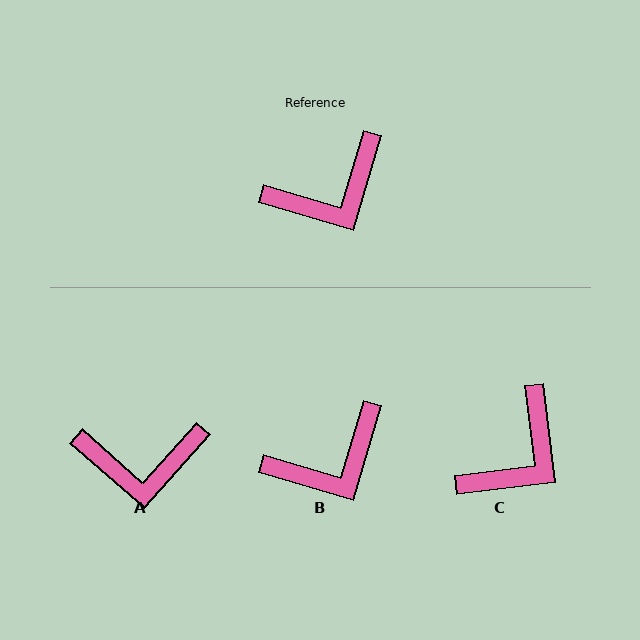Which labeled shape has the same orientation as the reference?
B.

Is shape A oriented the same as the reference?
No, it is off by about 25 degrees.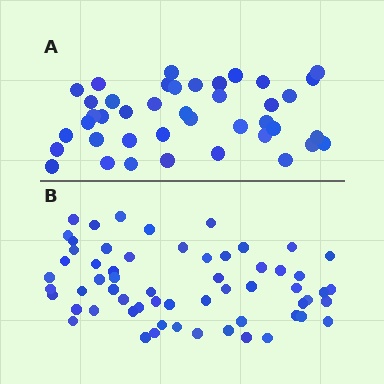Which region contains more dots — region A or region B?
Region B (the bottom region) has more dots.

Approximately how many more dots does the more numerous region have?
Region B has approximately 20 more dots than region A.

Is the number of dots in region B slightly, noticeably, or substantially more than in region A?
Region B has substantially more. The ratio is roughly 1.5 to 1.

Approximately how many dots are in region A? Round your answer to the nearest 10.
About 40 dots. (The exact count is 41, which rounds to 40.)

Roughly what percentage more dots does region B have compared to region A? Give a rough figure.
About 45% more.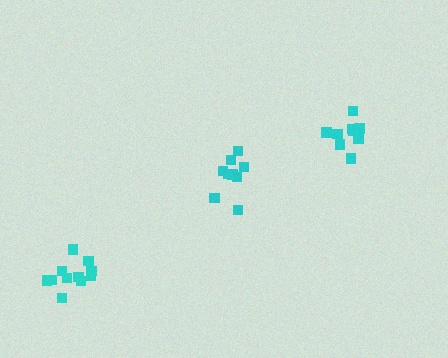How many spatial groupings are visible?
There are 3 spatial groupings.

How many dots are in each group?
Group 1: 9 dots, Group 2: 9 dots, Group 3: 11 dots (29 total).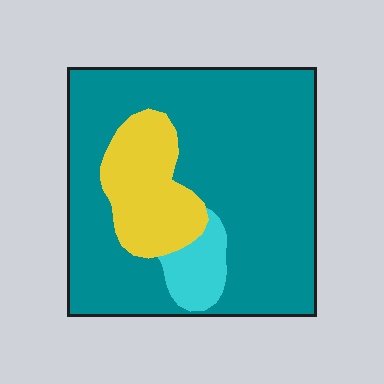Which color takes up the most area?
Teal, at roughly 75%.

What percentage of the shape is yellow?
Yellow takes up about one sixth (1/6) of the shape.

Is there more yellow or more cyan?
Yellow.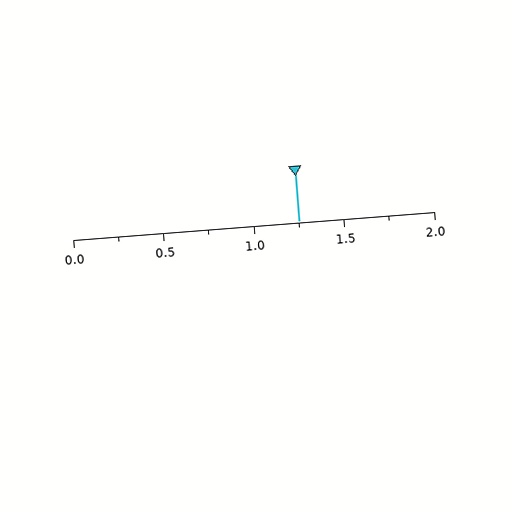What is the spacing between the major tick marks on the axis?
The major ticks are spaced 0.5 apart.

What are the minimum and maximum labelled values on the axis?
The axis runs from 0.0 to 2.0.